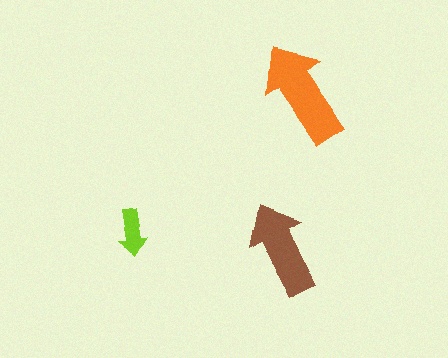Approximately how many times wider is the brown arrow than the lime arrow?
About 2 times wider.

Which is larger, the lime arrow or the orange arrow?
The orange one.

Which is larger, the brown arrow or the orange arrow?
The orange one.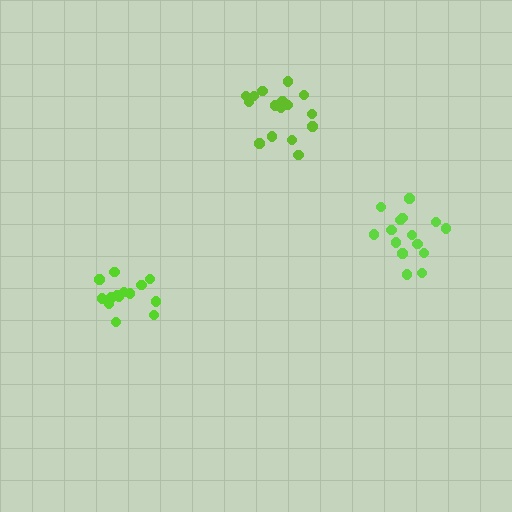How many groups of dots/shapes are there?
There are 3 groups.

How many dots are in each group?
Group 1: 15 dots, Group 2: 14 dots, Group 3: 16 dots (45 total).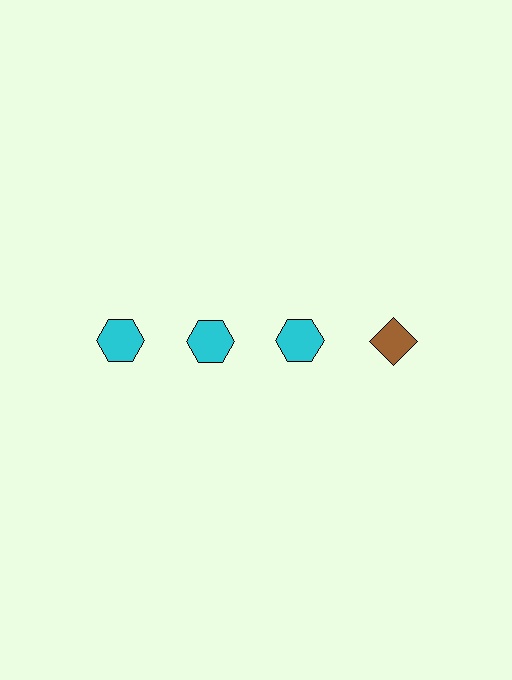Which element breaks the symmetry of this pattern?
The brown diamond in the top row, second from right column breaks the symmetry. All other shapes are cyan hexagons.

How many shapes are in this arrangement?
There are 4 shapes arranged in a grid pattern.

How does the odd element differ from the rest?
It differs in both color (brown instead of cyan) and shape (diamond instead of hexagon).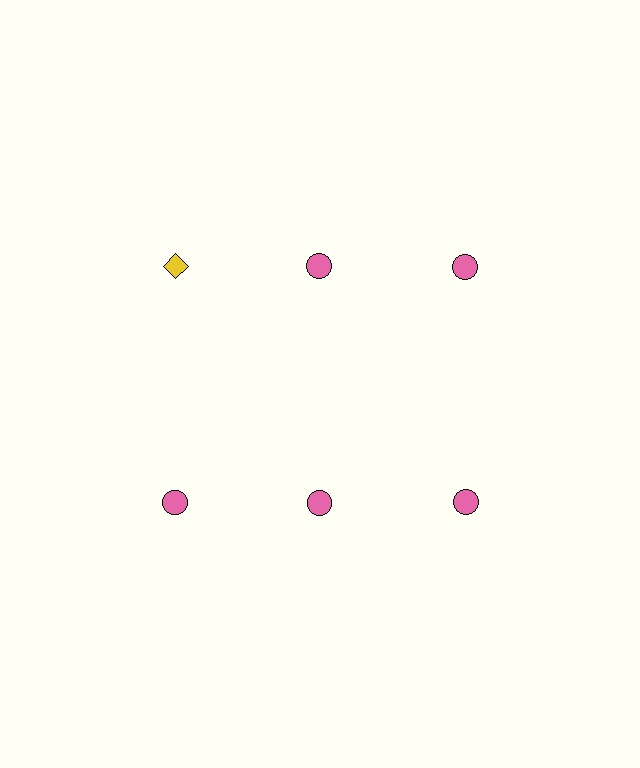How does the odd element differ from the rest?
It differs in both color (yellow instead of pink) and shape (diamond instead of circle).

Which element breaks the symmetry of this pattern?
The yellow diamond in the top row, leftmost column breaks the symmetry. All other shapes are pink circles.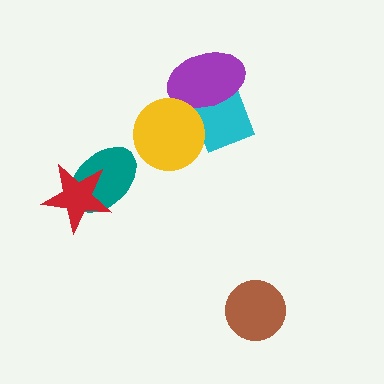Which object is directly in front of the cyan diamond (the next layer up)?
The purple ellipse is directly in front of the cyan diamond.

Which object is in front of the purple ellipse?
The yellow circle is in front of the purple ellipse.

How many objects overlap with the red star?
1 object overlaps with the red star.